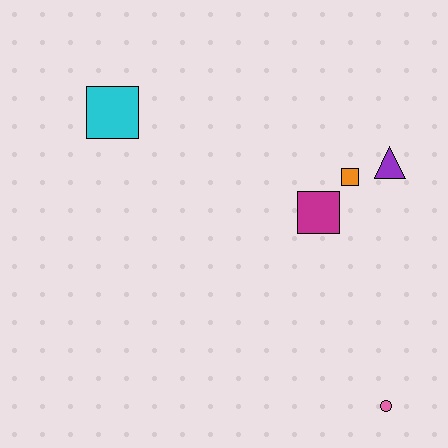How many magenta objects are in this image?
There is 1 magenta object.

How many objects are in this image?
There are 5 objects.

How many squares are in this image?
There are 3 squares.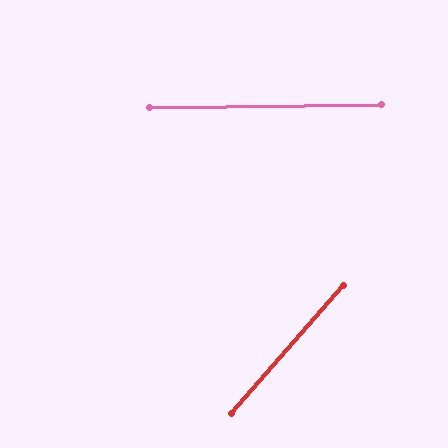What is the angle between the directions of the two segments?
Approximately 48 degrees.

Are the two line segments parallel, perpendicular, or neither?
Neither parallel nor perpendicular — they differ by about 48°.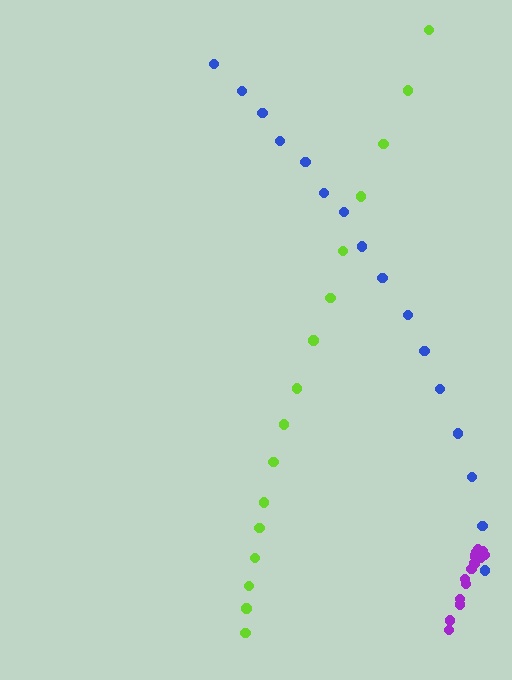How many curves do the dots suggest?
There are 3 distinct paths.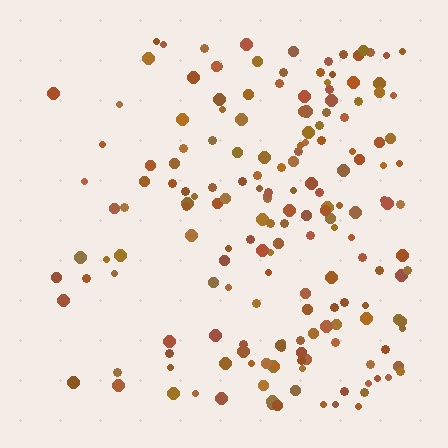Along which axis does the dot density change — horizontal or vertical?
Horizontal.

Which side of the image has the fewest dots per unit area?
The left.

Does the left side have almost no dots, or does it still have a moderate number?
Still a moderate number, just noticeably fewer than the right.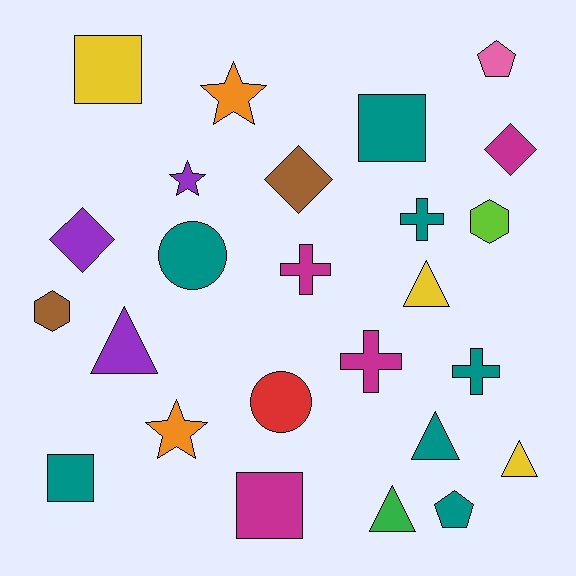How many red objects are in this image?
There is 1 red object.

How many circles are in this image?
There are 2 circles.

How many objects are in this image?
There are 25 objects.